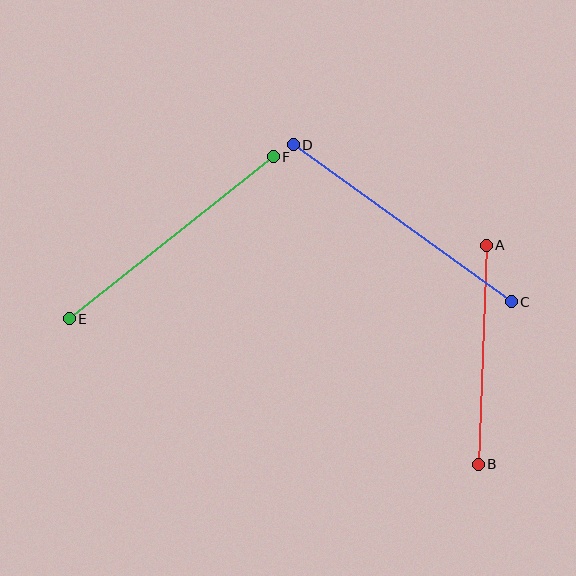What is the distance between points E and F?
The distance is approximately 261 pixels.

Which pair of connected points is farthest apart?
Points C and D are farthest apart.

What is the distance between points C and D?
The distance is approximately 269 pixels.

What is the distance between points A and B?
The distance is approximately 219 pixels.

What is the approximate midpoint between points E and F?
The midpoint is at approximately (171, 238) pixels.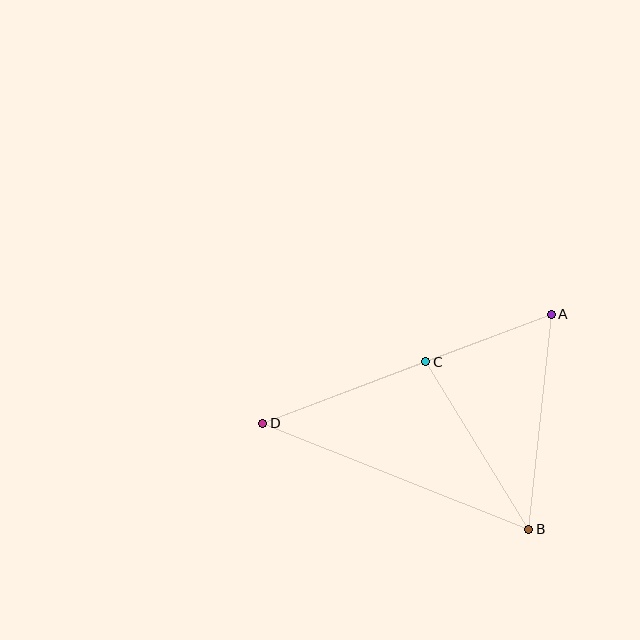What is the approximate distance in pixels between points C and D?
The distance between C and D is approximately 174 pixels.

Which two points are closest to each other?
Points A and C are closest to each other.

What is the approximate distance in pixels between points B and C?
The distance between B and C is approximately 197 pixels.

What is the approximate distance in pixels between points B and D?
The distance between B and D is approximately 286 pixels.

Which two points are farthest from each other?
Points A and D are farthest from each other.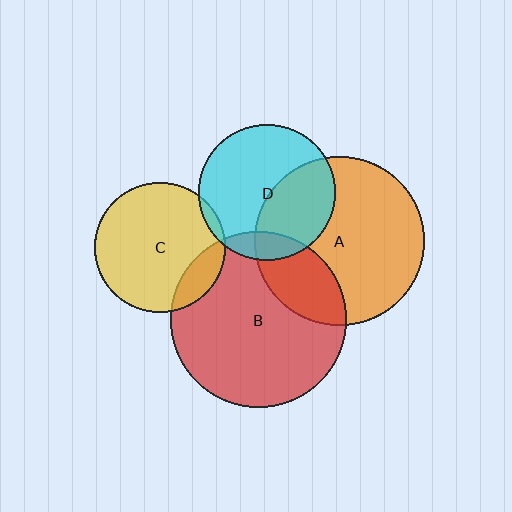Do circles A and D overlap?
Yes.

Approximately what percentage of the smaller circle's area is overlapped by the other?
Approximately 40%.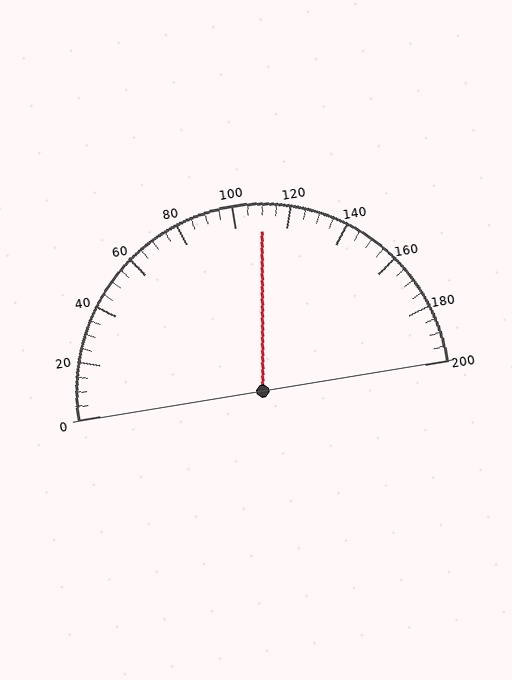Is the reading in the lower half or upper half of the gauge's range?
The reading is in the upper half of the range (0 to 200).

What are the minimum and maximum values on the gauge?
The gauge ranges from 0 to 200.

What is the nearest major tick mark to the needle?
The nearest major tick mark is 120.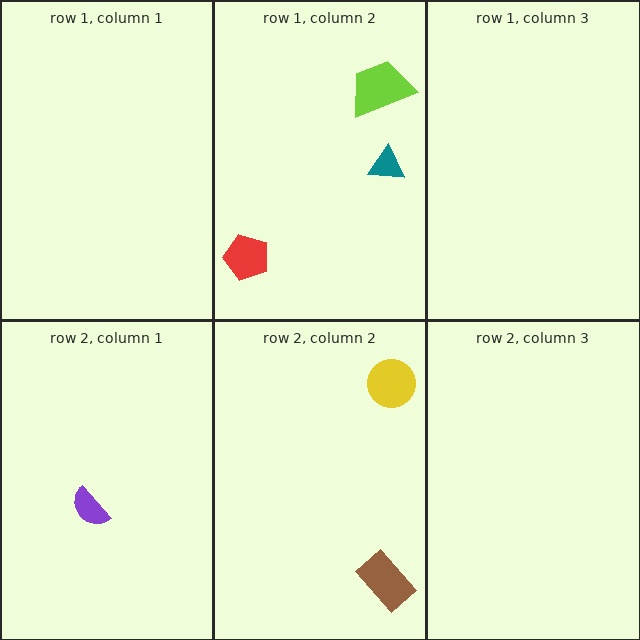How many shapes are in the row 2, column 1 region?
1.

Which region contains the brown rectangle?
The row 2, column 2 region.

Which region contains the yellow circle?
The row 2, column 2 region.